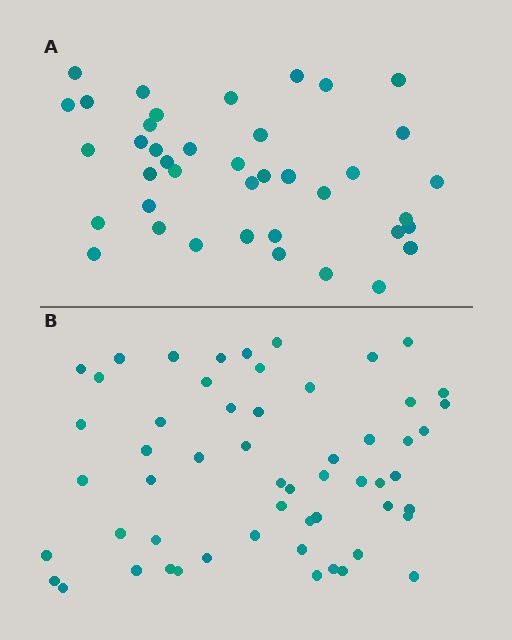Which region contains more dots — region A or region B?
Region B (the bottom region) has more dots.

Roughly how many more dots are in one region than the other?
Region B has approximately 15 more dots than region A.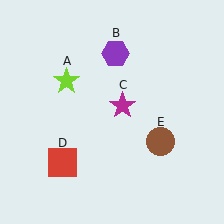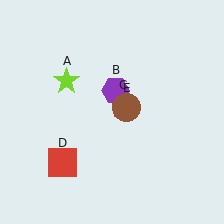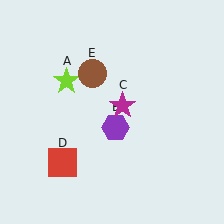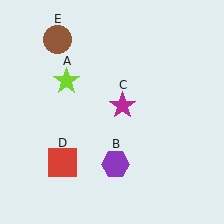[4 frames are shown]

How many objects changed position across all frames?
2 objects changed position: purple hexagon (object B), brown circle (object E).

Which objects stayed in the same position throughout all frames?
Lime star (object A) and magenta star (object C) and red square (object D) remained stationary.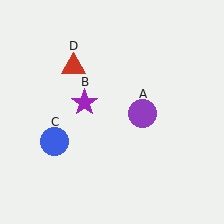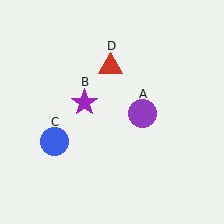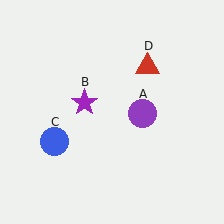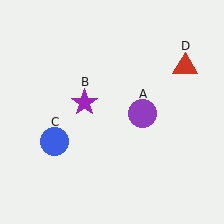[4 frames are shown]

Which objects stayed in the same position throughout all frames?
Purple circle (object A) and purple star (object B) and blue circle (object C) remained stationary.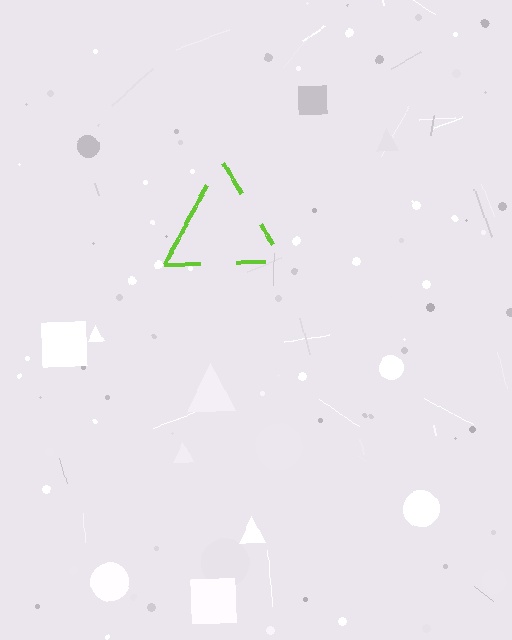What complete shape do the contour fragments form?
The contour fragments form a triangle.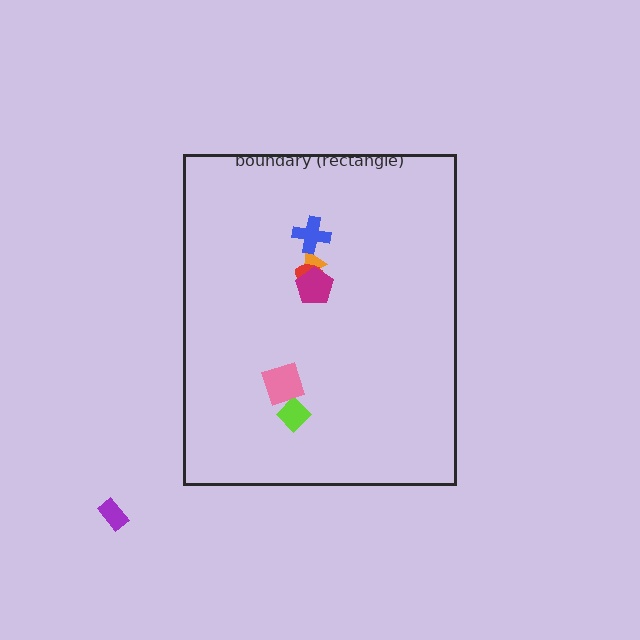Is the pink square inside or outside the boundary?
Inside.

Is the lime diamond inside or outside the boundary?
Inside.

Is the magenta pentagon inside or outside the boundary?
Inside.